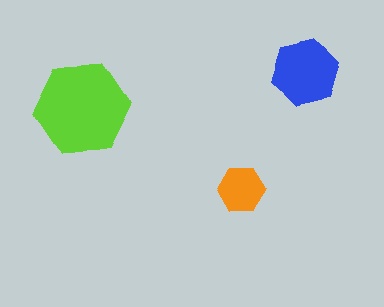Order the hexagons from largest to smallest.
the lime one, the blue one, the orange one.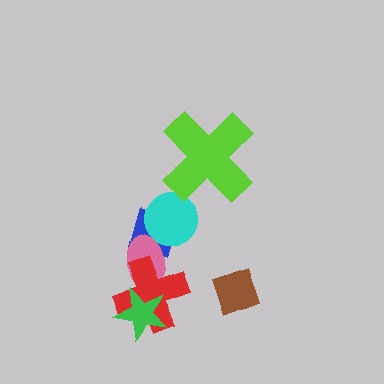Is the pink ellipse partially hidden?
Yes, it is partially covered by another shape.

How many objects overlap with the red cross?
2 objects overlap with the red cross.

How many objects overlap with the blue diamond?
2 objects overlap with the blue diamond.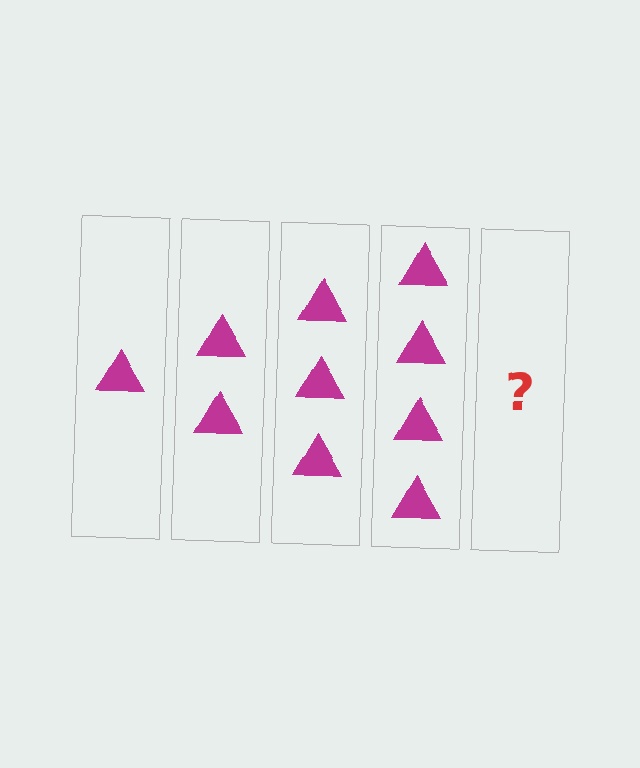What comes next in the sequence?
The next element should be 5 triangles.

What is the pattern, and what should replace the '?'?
The pattern is that each step adds one more triangle. The '?' should be 5 triangles.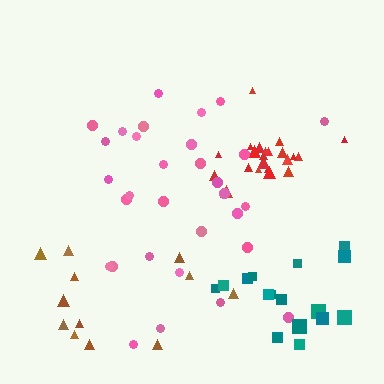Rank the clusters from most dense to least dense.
red, teal, pink, brown.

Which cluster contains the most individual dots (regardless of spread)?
Pink (31).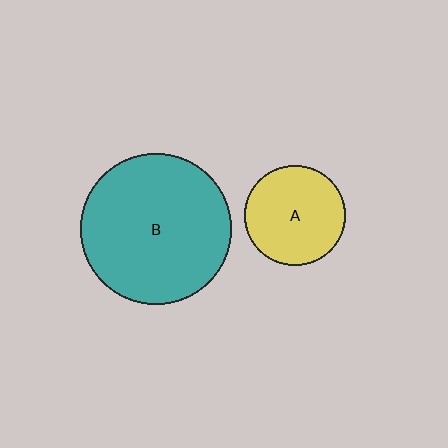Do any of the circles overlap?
No, none of the circles overlap.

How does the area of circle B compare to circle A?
Approximately 2.2 times.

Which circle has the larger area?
Circle B (teal).